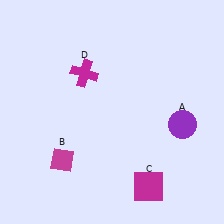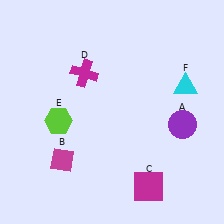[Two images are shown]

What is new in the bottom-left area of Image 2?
A lime hexagon (E) was added in the bottom-left area of Image 2.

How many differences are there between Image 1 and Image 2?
There are 2 differences between the two images.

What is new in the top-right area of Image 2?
A cyan triangle (F) was added in the top-right area of Image 2.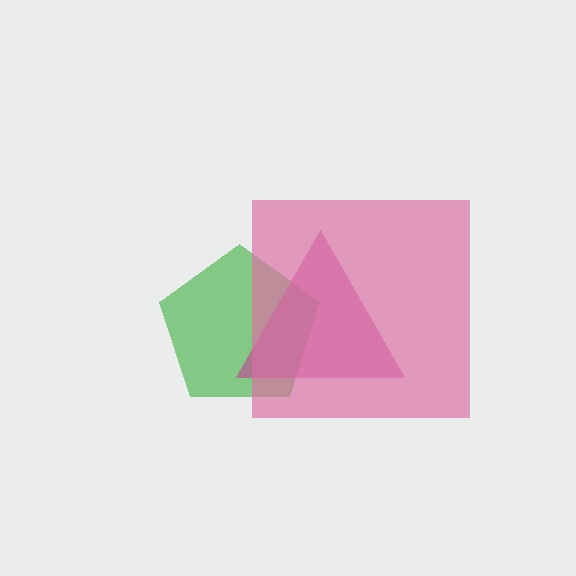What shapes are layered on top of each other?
The layered shapes are: a green pentagon, a magenta triangle, a pink square.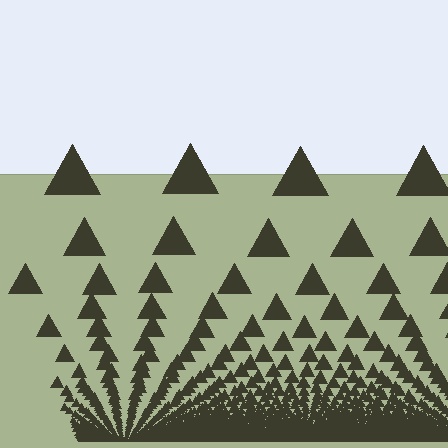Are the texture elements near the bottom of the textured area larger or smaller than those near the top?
Smaller. The gradient is inverted — elements near the bottom are smaller and denser.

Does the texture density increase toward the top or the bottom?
Density increases toward the bottom.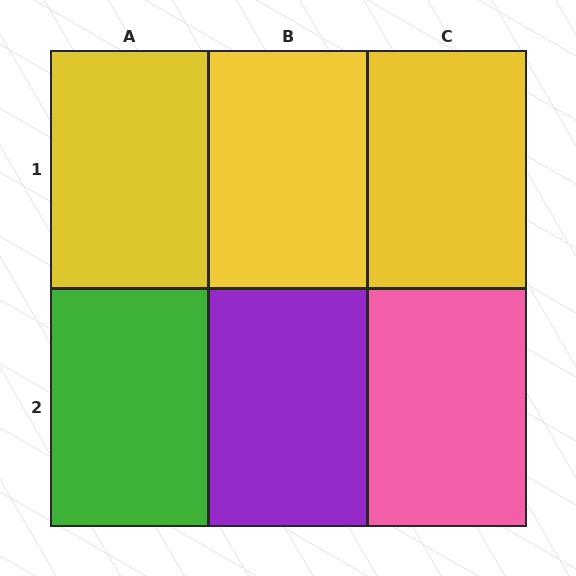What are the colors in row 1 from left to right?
Yellow, yellow, yellow.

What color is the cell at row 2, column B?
Purple.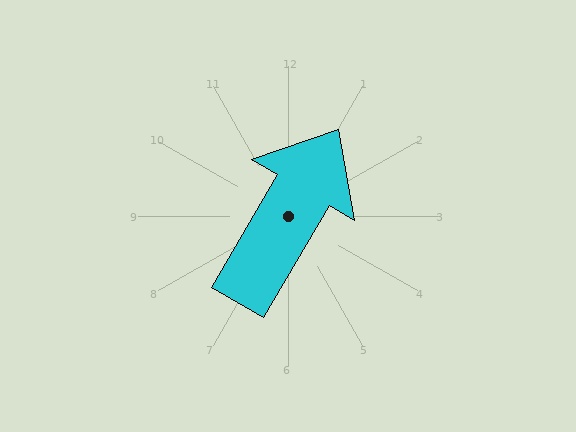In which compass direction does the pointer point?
Northeast.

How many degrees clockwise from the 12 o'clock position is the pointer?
Approximately 30 degrees.